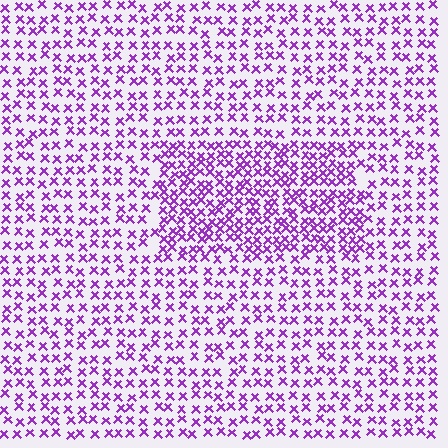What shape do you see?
I see a rectangle.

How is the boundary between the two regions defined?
The boundary is defined by a change in element density (approximately 1.8x ratio). All elements are the same color, size, and shape.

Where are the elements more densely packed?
The elements are more densely packed inside the rectangle boundary.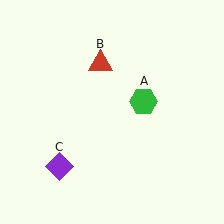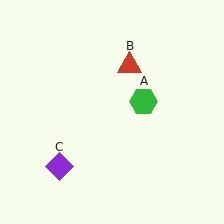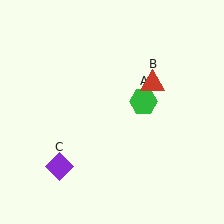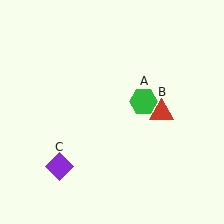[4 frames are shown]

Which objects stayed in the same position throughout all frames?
Green hexagon (object A) and purple diamond (object C) remained stationary.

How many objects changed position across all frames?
1 object changed position: red triangle (object B).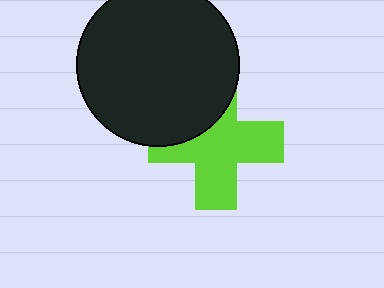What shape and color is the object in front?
The object in front is a black circle.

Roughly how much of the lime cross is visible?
Most of it is visible (roughly 69%).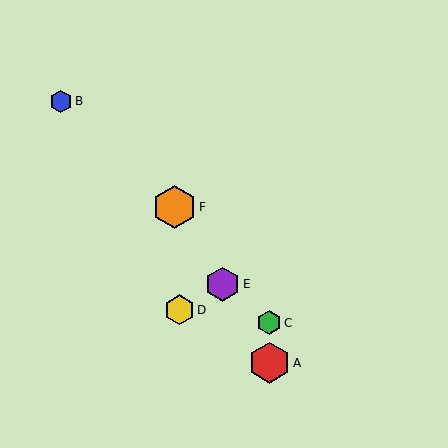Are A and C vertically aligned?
Yes, both are at x≈269.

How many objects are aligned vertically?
2 objects (A, C) are aligned vertically.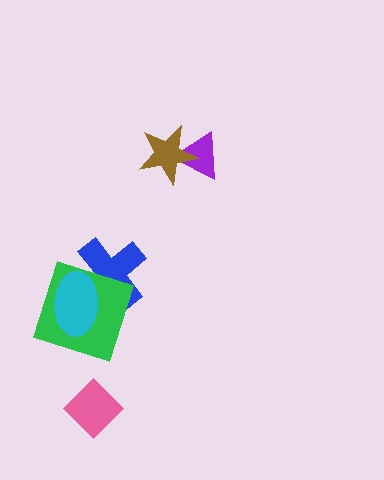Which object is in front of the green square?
The cyan ellipse is in front of the green square.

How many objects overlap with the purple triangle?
1 object overlaps with the purple triangle.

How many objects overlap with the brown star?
1 object overlaps with the brown star.